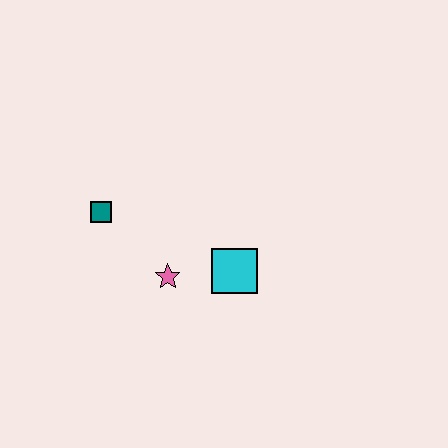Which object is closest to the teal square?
The pink star is closest to the teal square.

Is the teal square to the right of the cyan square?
No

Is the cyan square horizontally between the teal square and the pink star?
No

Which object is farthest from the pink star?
The teal square is farthest from the pink star.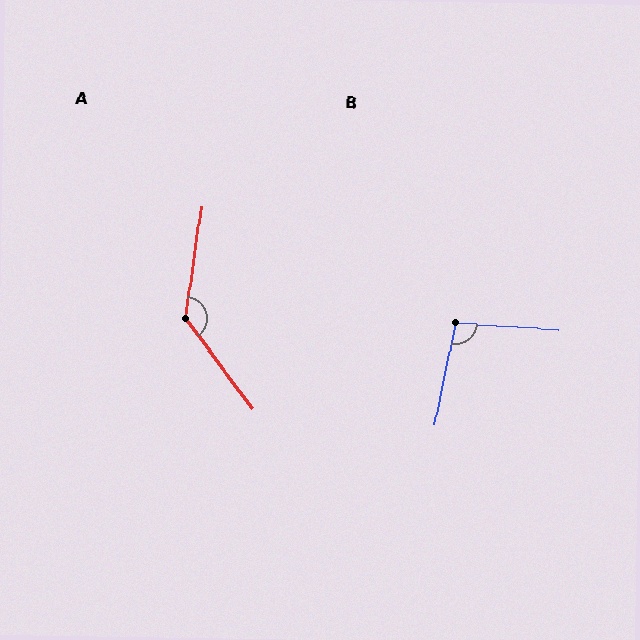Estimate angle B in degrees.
Approximately 98 degrees.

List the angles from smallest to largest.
B (98°), A (135°).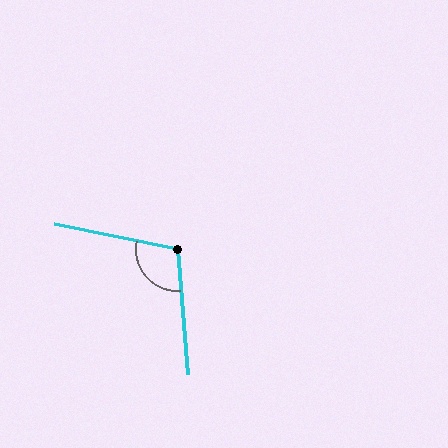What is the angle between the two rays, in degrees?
Approximately 106 degrees.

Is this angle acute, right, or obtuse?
It is obtuse.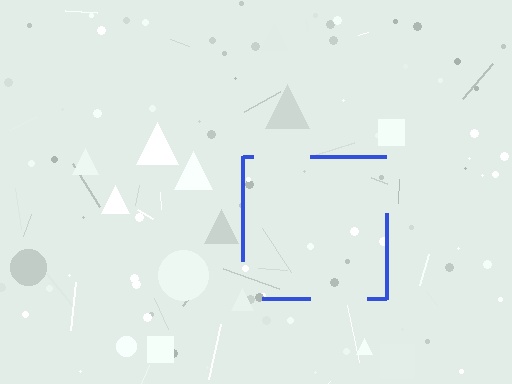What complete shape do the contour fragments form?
The contour fragments form a square.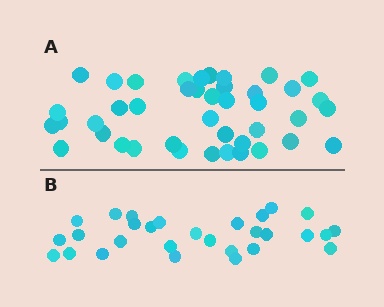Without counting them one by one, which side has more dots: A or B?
Region A (the top region) has more dots.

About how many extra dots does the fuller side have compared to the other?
Region A has approximately 15 more dots than region B.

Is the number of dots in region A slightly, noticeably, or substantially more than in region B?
Region A has noticeably more, but not dramatically so. The ratio is roughly 1.4 to 1.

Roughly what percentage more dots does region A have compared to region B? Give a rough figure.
About 45% more.